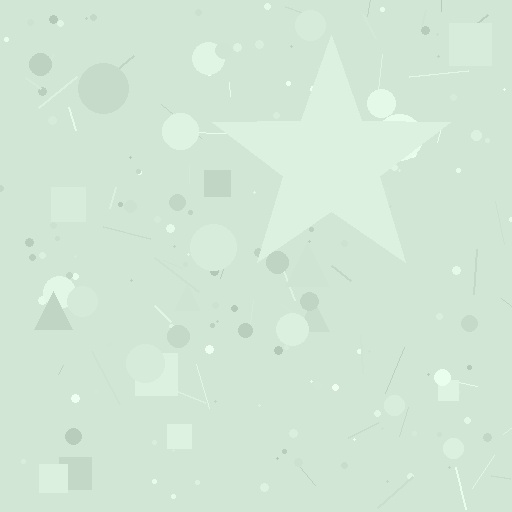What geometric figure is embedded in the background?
A star is embedded in the background.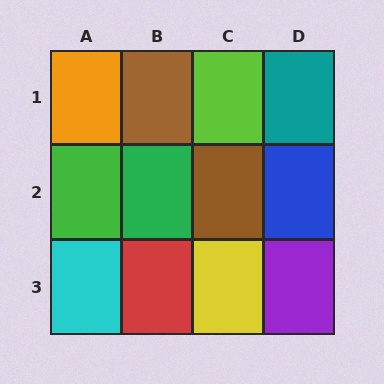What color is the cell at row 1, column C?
Lime.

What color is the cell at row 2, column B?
Green.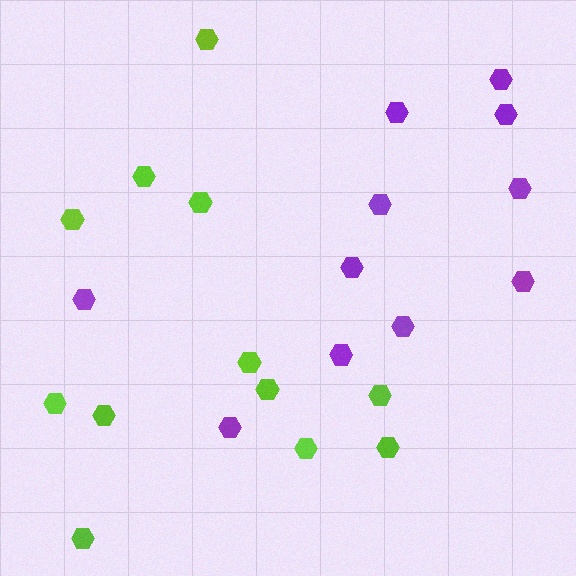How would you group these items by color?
There are 2 groups: one group of purple hexagons (11) and one group of lime hexagons (12).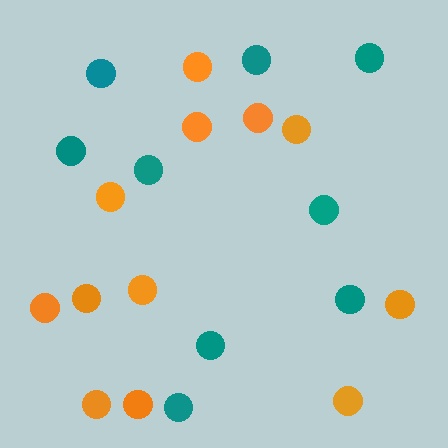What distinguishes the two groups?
There are 2 groups: one group of teal circles (9) and one group of orange circles (12).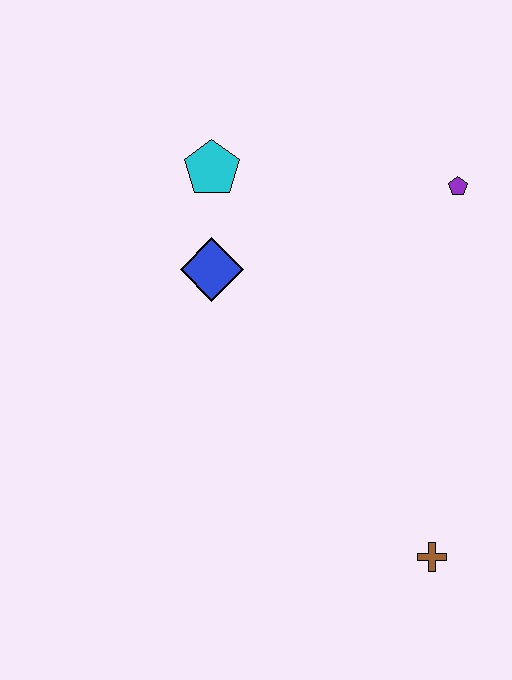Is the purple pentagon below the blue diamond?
No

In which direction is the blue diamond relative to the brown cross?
The blue diamond is above the brown cross.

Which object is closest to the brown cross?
The blue diamond is closest to the brown cross.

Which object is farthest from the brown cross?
The cyan pentagon is farthest from the brown cross.